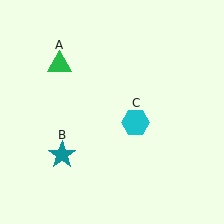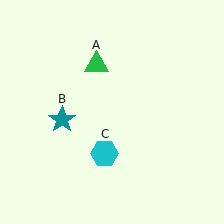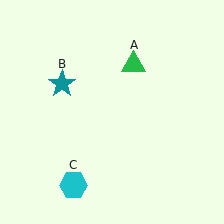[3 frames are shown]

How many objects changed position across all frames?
3 objects changed position: green triangle (object A), teal star (object B), cyan hexagon (object C).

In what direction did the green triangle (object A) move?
The green triangle (object A) moved right.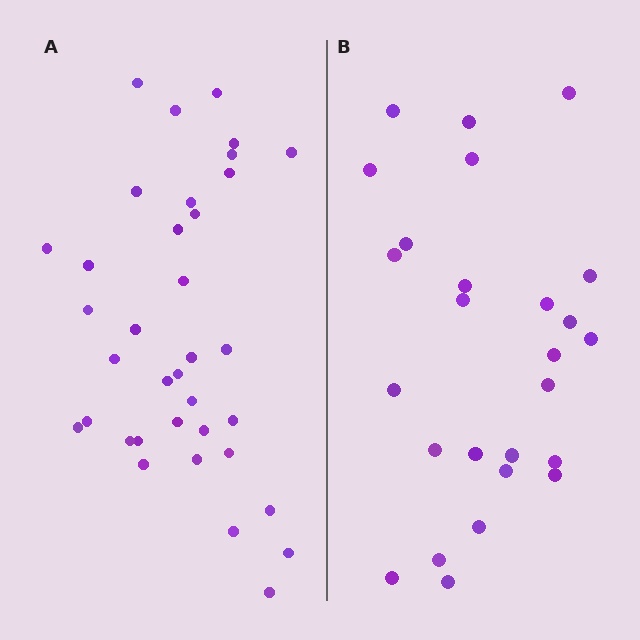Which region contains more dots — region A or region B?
Region A (the left region) has more dots.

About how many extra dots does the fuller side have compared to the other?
Region A has roughly 10 or so more dots than region B.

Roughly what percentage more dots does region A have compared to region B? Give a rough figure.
About 40% more.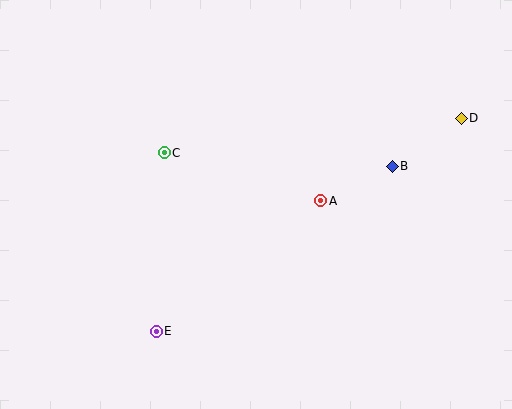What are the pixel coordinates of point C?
Point C is at (164, 153).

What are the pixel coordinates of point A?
Point A is at (321, 201).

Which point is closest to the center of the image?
Point A at (321, 201) is closest to the center.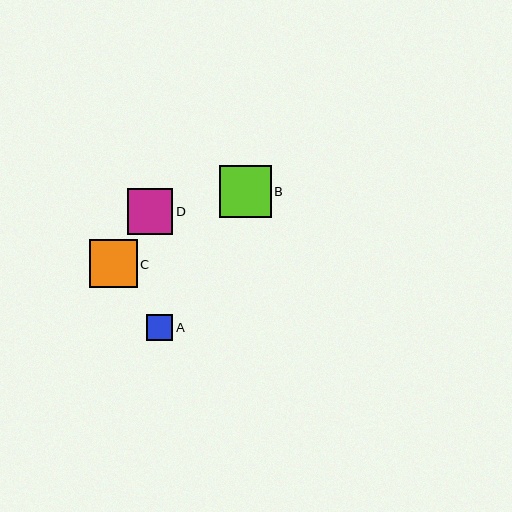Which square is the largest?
Square B is the largest with a size of approximately 52 pixels.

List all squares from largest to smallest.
From largest to smallest: B, C, D, A.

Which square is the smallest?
Square A is the smallest with a size of approximately 26 pixels.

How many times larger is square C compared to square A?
Square C is approximately 1.8 times the size of square A.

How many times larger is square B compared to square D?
Square B is approximately 1.1 times the size of square D.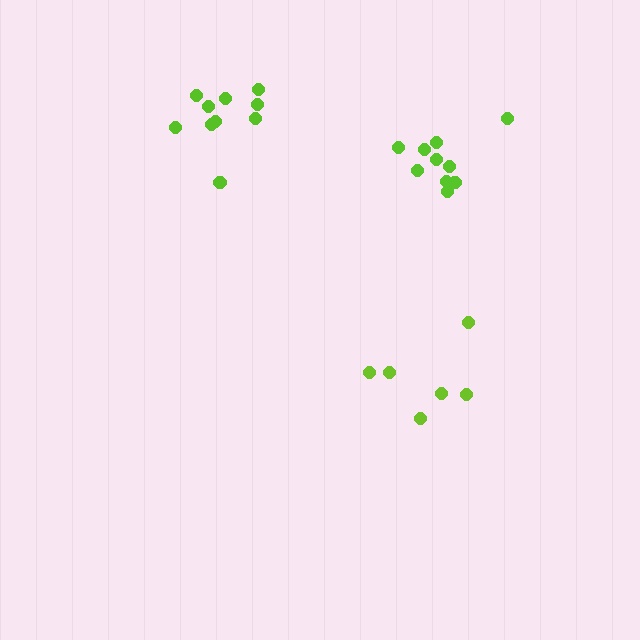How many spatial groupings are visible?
There are 3 spatial groupings.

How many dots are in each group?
Group 1: 10 dots, Group 2: 6 dots, Group 3: 10 dots (26 total).